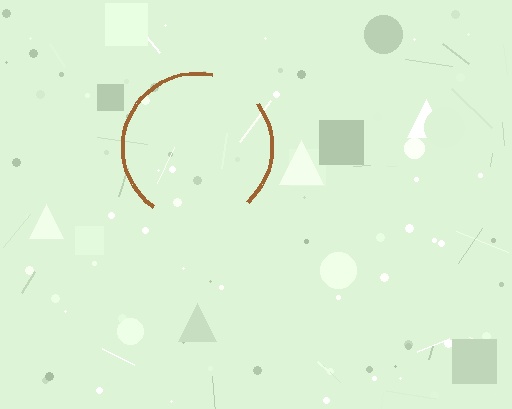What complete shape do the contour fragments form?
The contour fragments form a circle.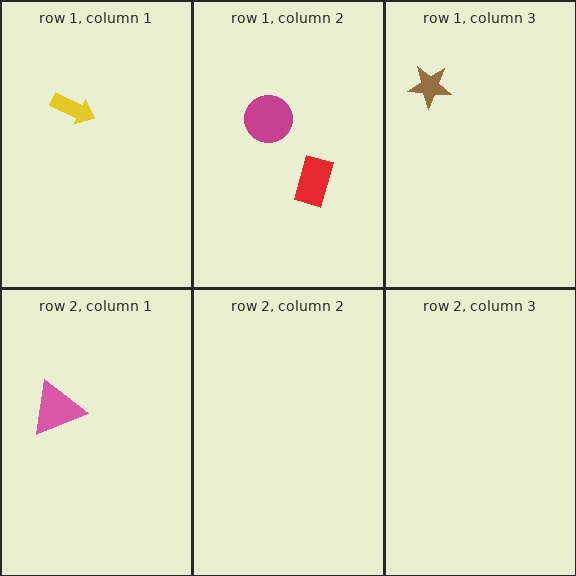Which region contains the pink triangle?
The row 2, column 1 region.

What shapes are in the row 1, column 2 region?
The magenta circle, the red rectangle.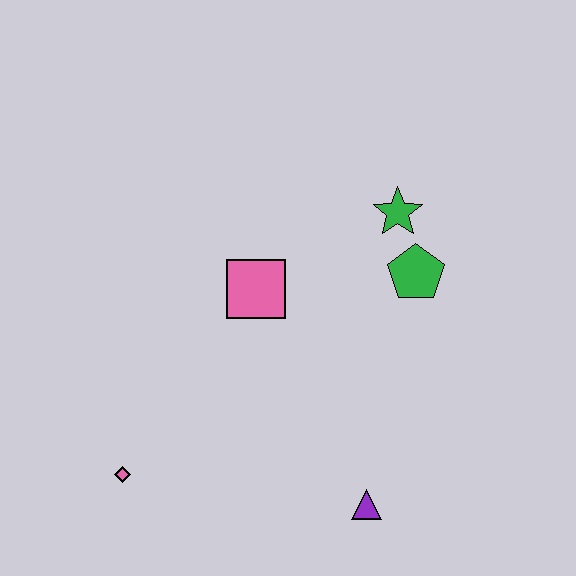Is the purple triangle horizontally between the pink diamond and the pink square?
No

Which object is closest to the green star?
The green pentagon is closest to the green star.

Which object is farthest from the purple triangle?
The green star is farthest from the purple triangle.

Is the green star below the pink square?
No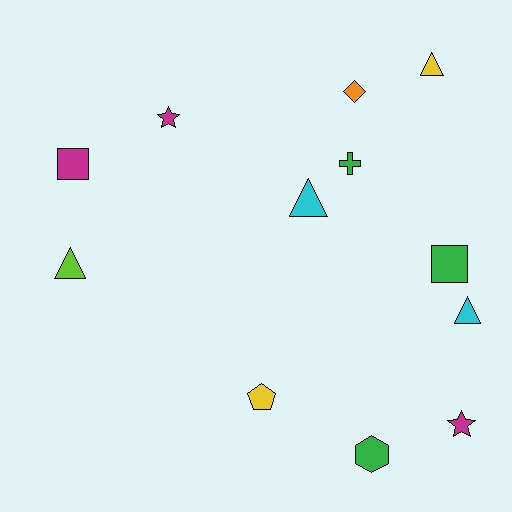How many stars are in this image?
There are 2 stars.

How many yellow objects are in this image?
There are 2 yellow objects.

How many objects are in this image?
There are 12 objects.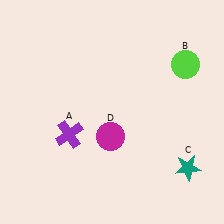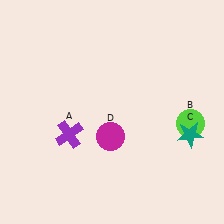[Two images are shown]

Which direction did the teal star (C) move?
The teal star (C) moved up.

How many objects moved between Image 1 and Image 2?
2 objects moved between the two images.